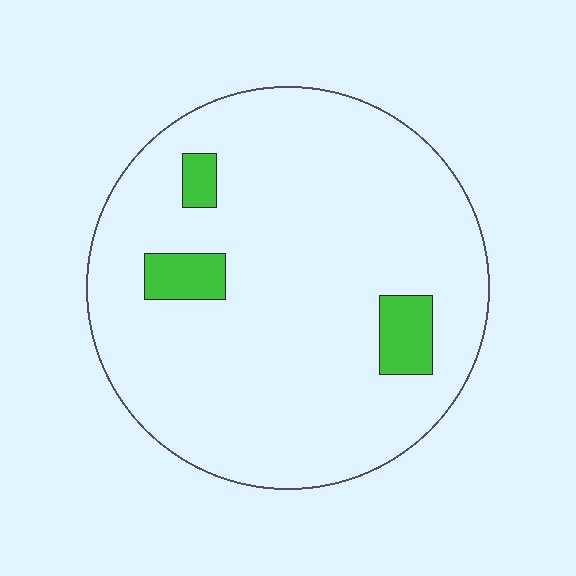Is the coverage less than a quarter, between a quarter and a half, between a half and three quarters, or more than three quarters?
Less than a quarter.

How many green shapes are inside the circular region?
3.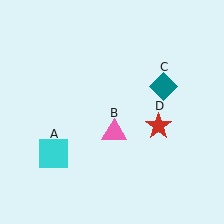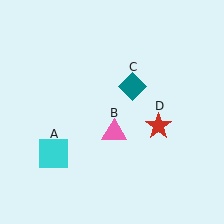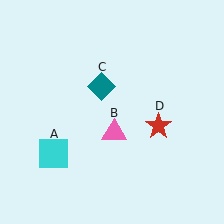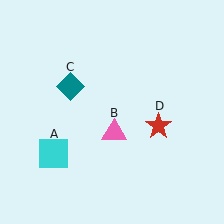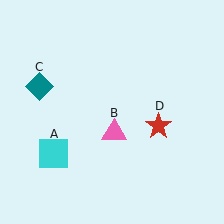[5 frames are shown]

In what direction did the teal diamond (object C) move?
The teal diamond (object C) moved left.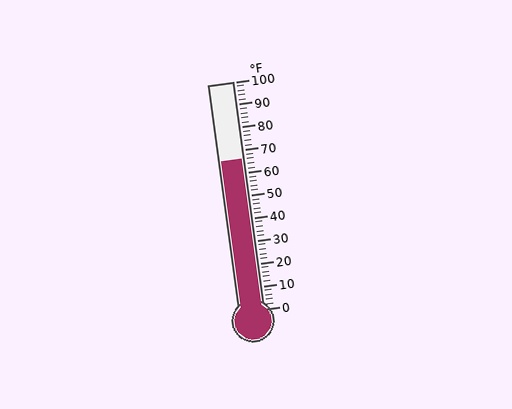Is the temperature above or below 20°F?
The temperature is above 20°F.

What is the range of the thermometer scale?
The thermometer scale ranges from 0°F to 100°F.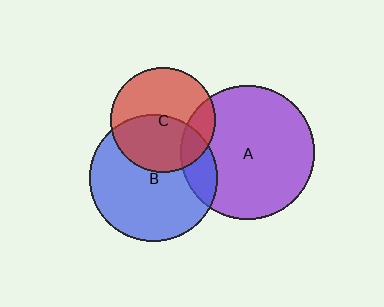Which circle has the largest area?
Circle A (purple).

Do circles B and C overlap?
Yes.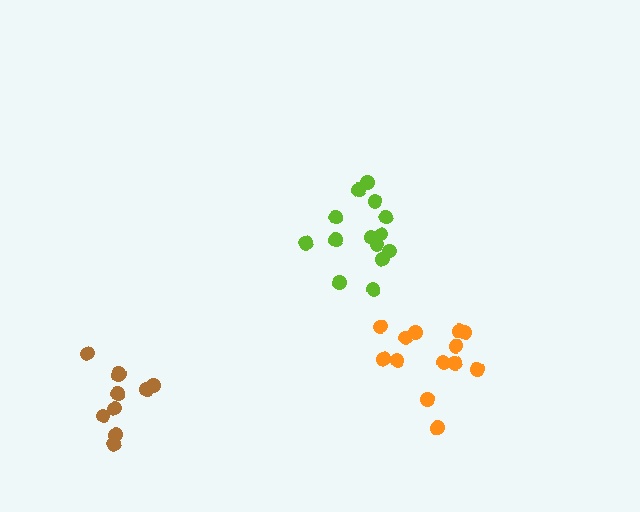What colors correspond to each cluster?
The clusters are colored: orange, brown, lime.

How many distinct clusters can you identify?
There are 3 distinct clusters.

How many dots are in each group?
Group 1: 13 dots, Group 2: 10 dots, Group 3: 14 dots (37 total).